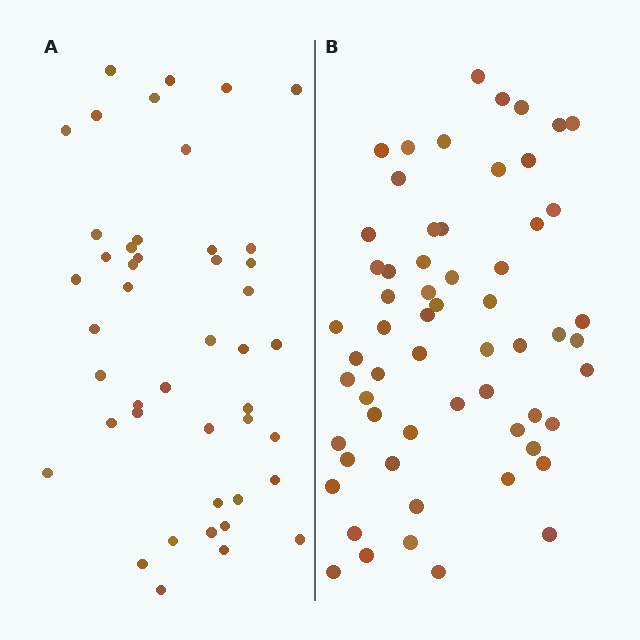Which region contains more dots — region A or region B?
Region B (the right region) has more dots.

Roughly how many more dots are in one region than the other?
Region B has approximately 15 more dots than region A.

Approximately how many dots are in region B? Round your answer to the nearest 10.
About 60 dots.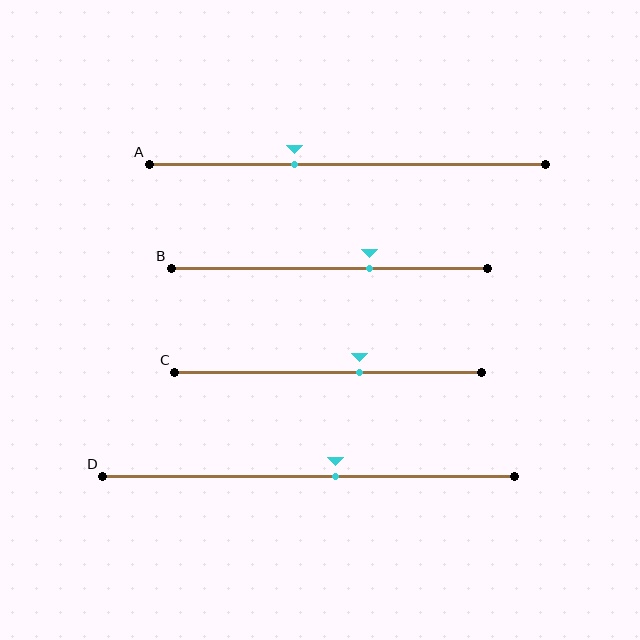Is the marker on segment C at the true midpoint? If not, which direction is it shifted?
No, the marker on segment C is shifted to the right by about 10% of the segment length.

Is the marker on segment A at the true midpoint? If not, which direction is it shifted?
No, the marker on segment A is shifted to the left by about 13% of the segment length.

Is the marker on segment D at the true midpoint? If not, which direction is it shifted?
No, the marker on segment D is shifted to the right by about 7% of the segment length.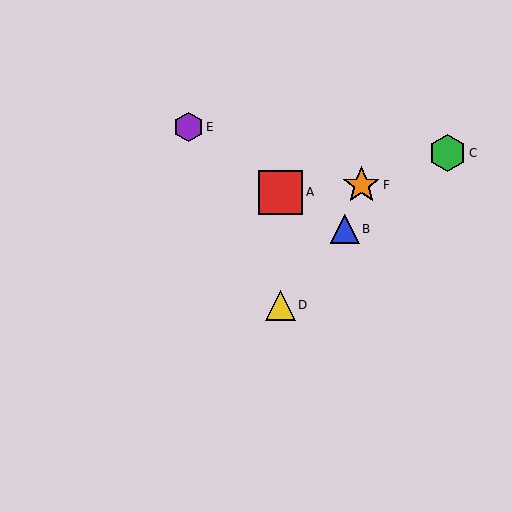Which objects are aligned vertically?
Objects A, D are aligned vertically.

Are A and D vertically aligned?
Yes, both are at x≈281.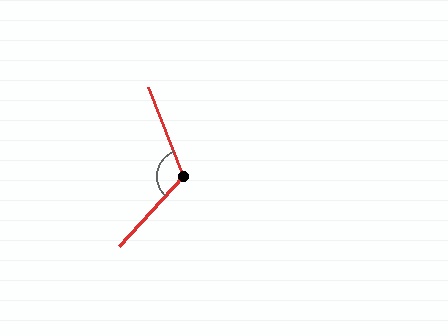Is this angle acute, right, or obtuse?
It is obtuse.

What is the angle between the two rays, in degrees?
Approximately 116 degrees.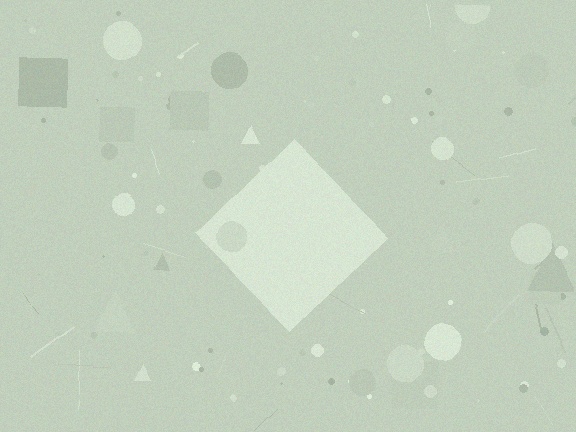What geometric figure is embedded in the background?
A diamond is embedded in the background.